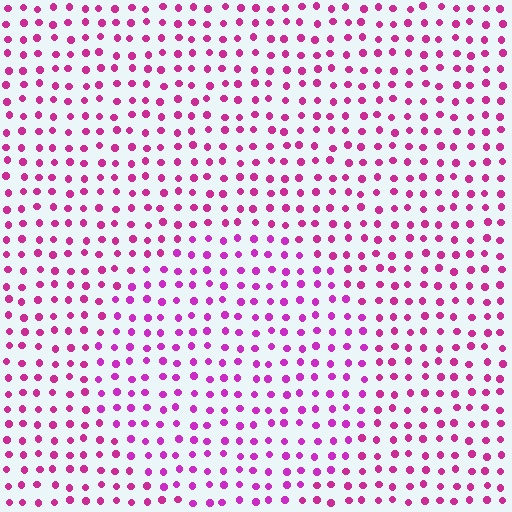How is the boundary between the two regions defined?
The boundary is defined purely by a slight shift in hue (about 18 degrees). Spacing, size, and orientation are identical on both sides.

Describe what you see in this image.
The image is filled with small magenta elements in a uniform arrangement. A circle-shaped region is visible where the elements are tinted to a slightly different hue, forming a subtle color boundary.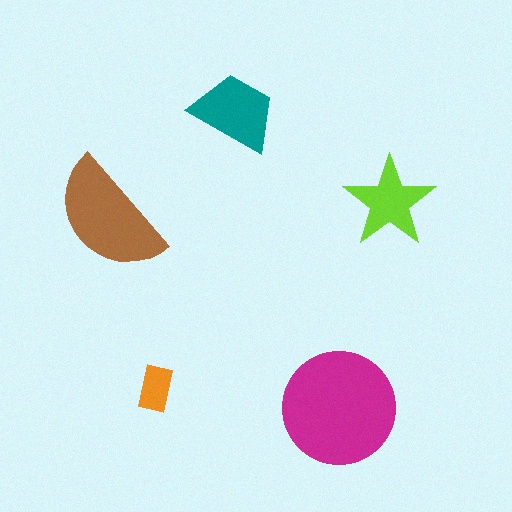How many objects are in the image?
There are 5 objects in the image.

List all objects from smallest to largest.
The orange rectangle, the lime star, the teal trapezoid, the brown semicircle, the magenta circle.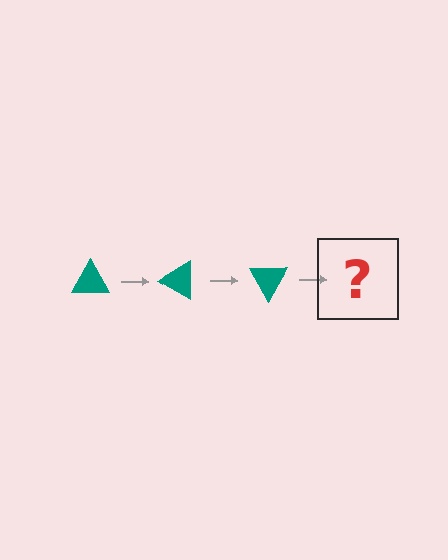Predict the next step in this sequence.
The next step is a teal triangle rotated 90 degrees.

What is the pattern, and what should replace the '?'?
The pattern is that the triangle rotates 30 degrees each step. The '?' should be a teal triangle rotated 90 degrees.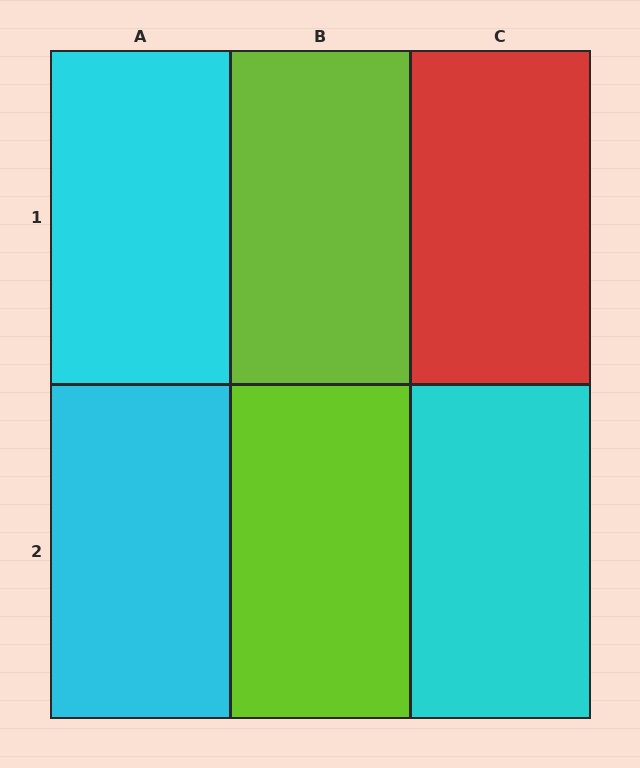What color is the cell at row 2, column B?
Lime.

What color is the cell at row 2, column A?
Cyan.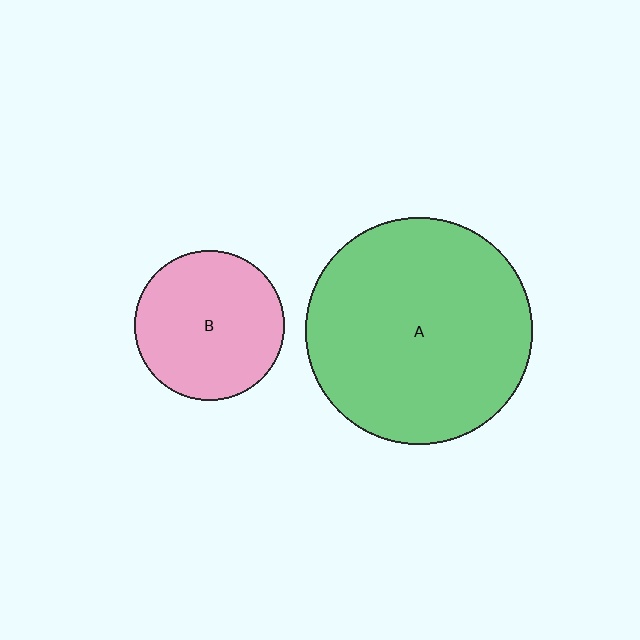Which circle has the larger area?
Circle A (green).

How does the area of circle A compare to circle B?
Approximately 2.3 times.